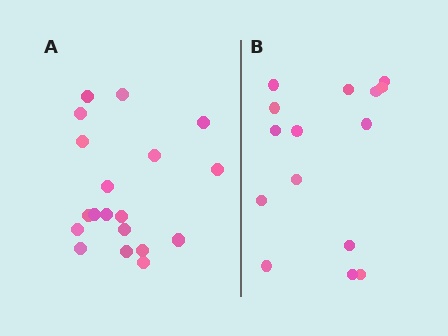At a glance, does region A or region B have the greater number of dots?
Region A (the left region) has more dots.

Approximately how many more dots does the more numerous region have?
Region A has about 4 more dots than region B.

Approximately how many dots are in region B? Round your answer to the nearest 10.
About 20 dots. (The exact count is 15, which rounds to 20.)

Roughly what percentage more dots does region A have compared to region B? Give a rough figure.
About 25% more.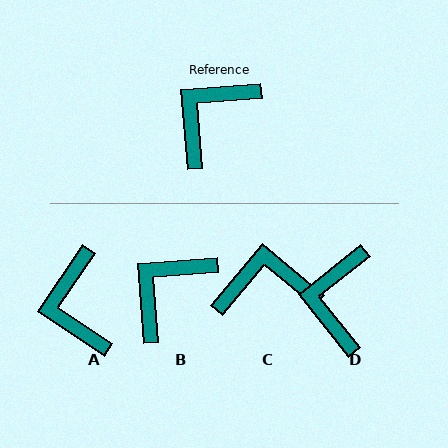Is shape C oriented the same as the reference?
No, it is off by about 44 degrees.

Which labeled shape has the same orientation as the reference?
B.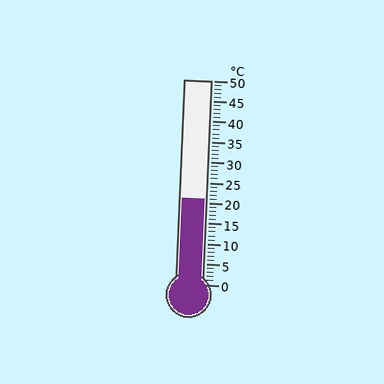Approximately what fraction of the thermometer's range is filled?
The thermometer is filled to approximately 40% of its range.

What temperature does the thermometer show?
The thermometer shows approximately 21°C.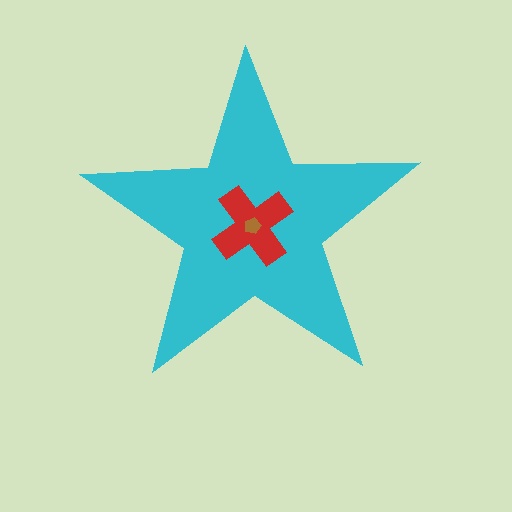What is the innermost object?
The brown pentagon.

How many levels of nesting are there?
3.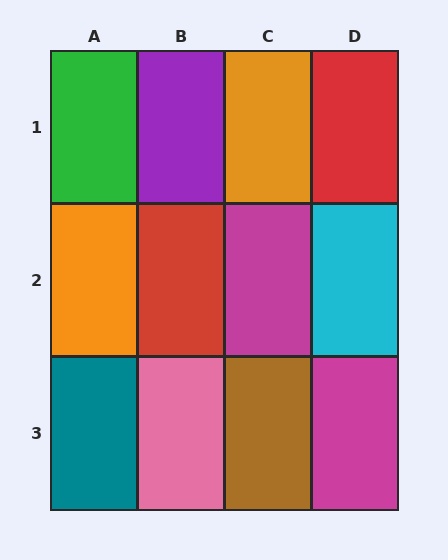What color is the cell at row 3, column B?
Pink.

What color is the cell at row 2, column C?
Magenta.